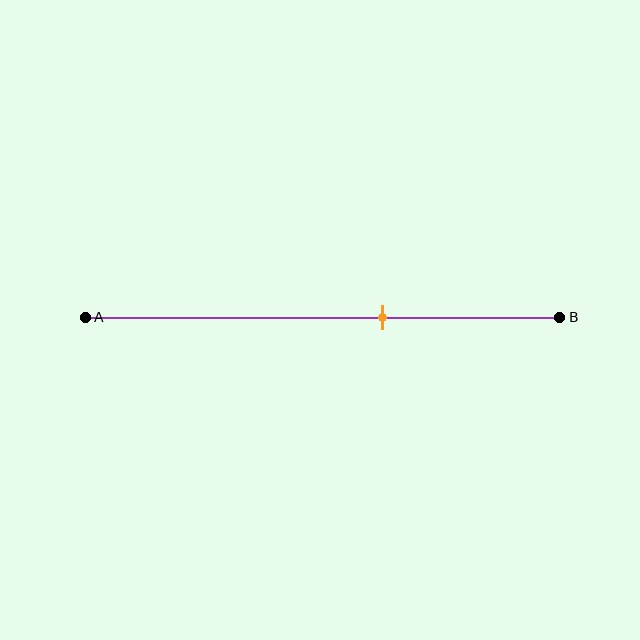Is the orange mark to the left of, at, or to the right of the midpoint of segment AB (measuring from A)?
The orange mark is to the right of the midpoint of segment AB.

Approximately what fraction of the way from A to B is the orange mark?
The orange mark is approximately 65% of the way from A to B.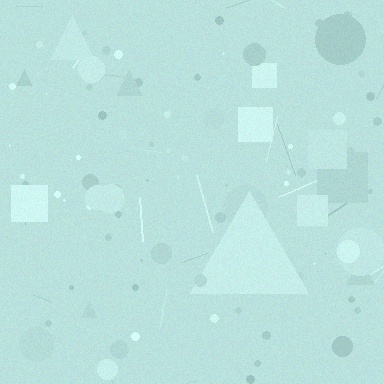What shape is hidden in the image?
A triangle is hidden in the image.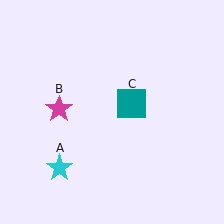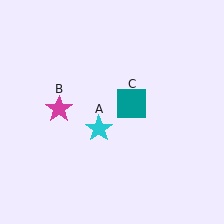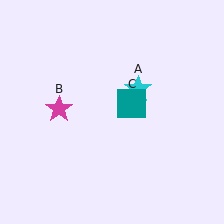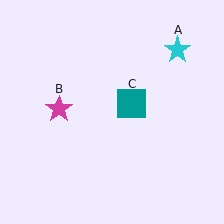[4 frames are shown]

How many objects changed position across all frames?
1 object changed position: cyan star (object A).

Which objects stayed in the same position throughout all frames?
Magenta star (object B) and teal square (object C) remained stationary.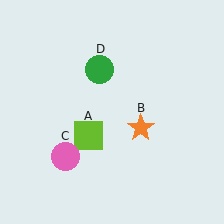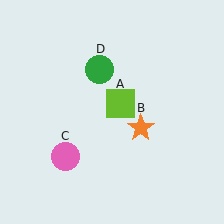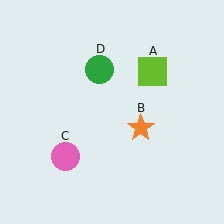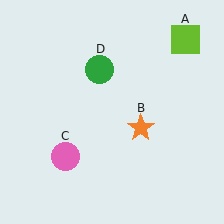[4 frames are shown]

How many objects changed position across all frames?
1 object changed position: lime square (object A).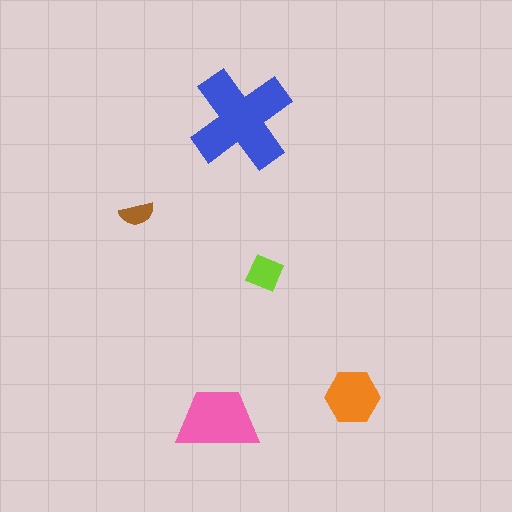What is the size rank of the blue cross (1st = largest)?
1st.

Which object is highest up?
The blue cross is topmost.